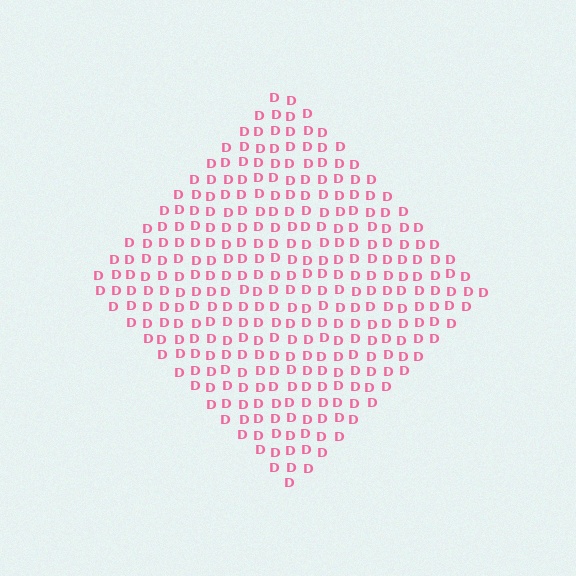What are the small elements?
The small elements are letter D's.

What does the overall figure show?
The overall figure shows a diamond.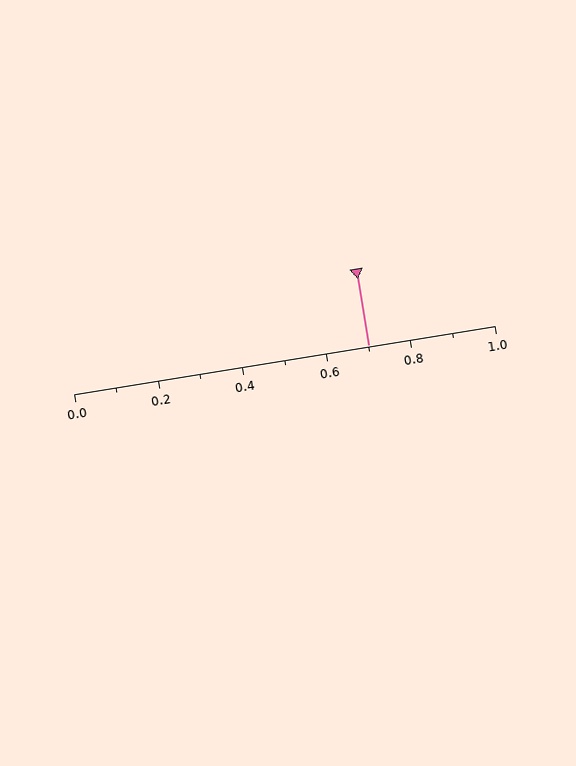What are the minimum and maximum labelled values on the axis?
The axis runs from 0.0 to 1.0.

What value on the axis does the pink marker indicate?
The marker indicates approximately 0.7.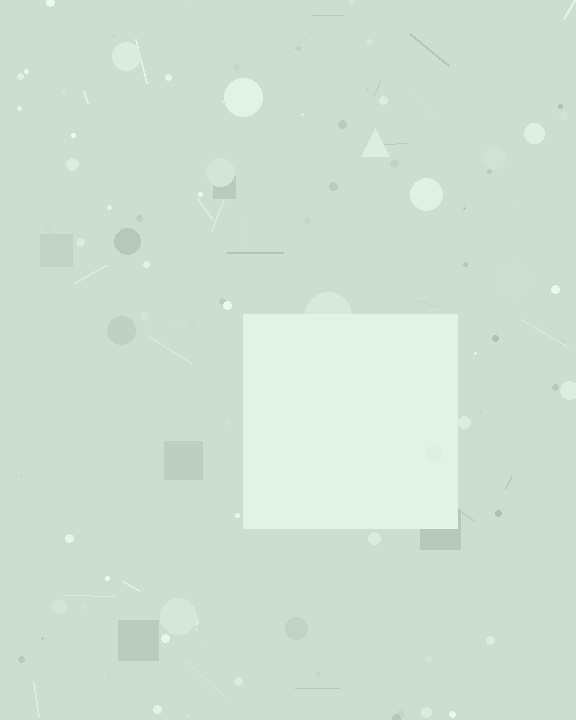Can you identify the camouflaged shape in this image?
The camouflaged shape is a square.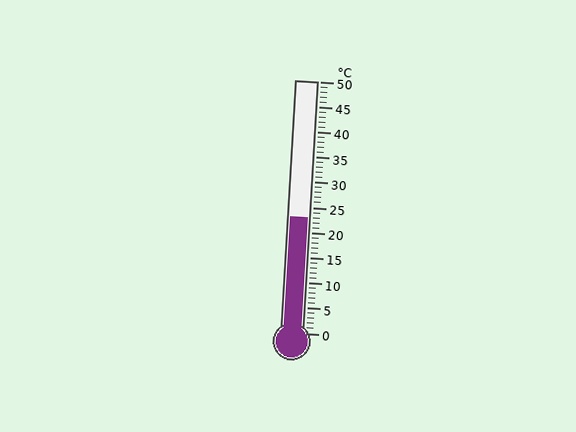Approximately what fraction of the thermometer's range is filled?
The thermometer is filled to approximately 45% of its range.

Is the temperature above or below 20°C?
The temperature is above 20°C.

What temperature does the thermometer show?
The thermometer shows approximately 23°C.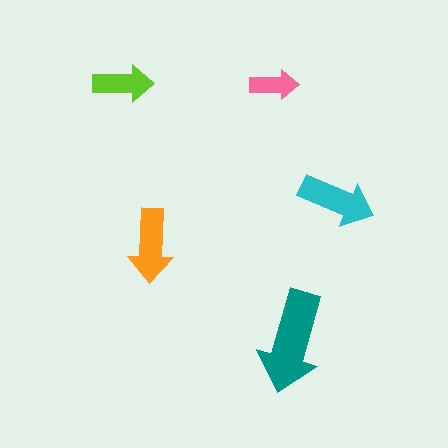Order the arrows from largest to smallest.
the teal one, the cyan one, the orange one, the lime one, the pink one.